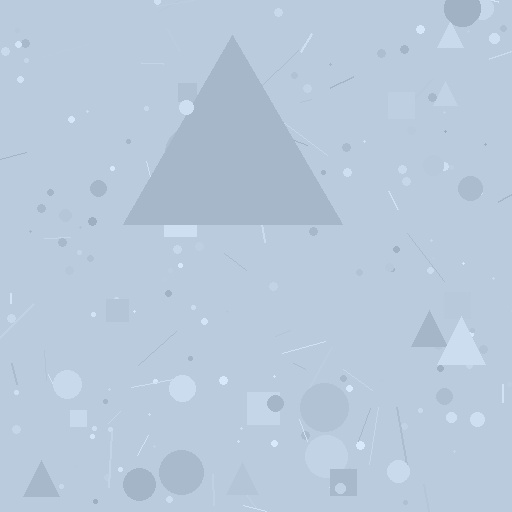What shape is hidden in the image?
A triangle is hidden in the image.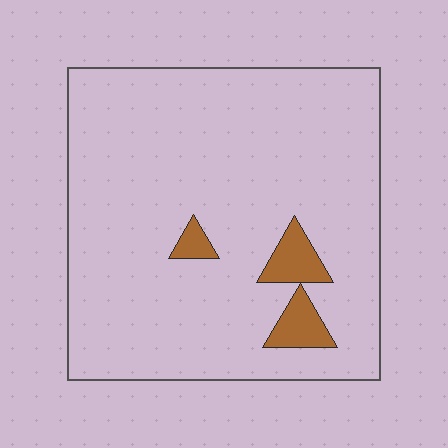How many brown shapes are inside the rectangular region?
3.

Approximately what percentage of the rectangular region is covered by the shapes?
Approximately 5%.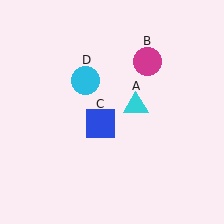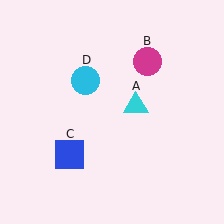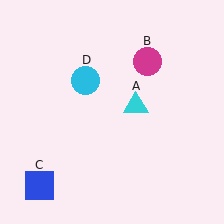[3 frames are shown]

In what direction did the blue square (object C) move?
The blue square (object C) moved down and to the left.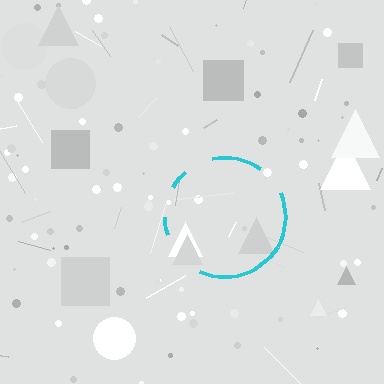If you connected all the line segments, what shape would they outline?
They would outline a circle.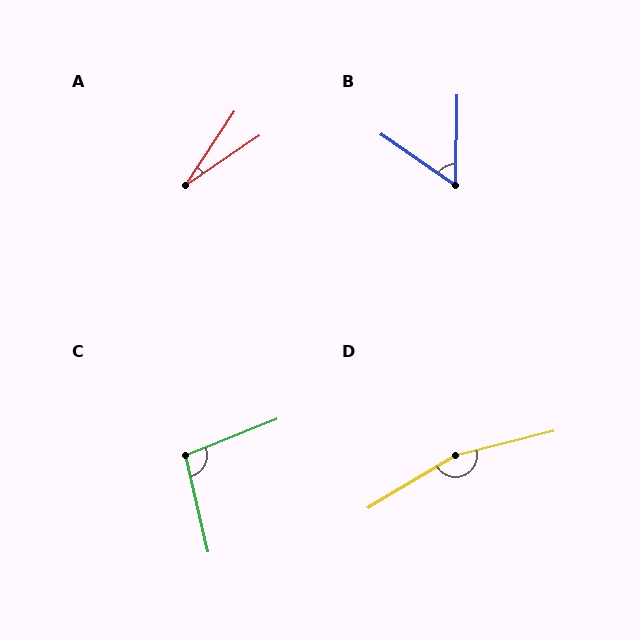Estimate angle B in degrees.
Approximately 56 degrees.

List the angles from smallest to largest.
A (22°), B (56°), C (99°), D (163°).